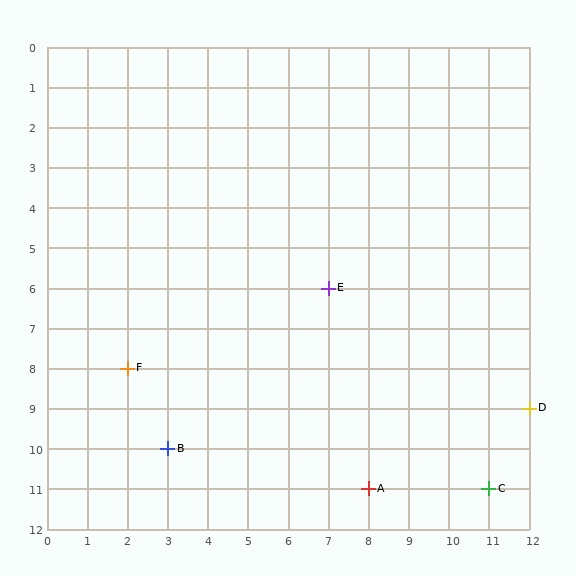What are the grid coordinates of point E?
Point E is at grid coordinates (7, 6).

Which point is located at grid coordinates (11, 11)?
Point C is at (11, 11).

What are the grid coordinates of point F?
Point F is at grid coordinates (2, 8).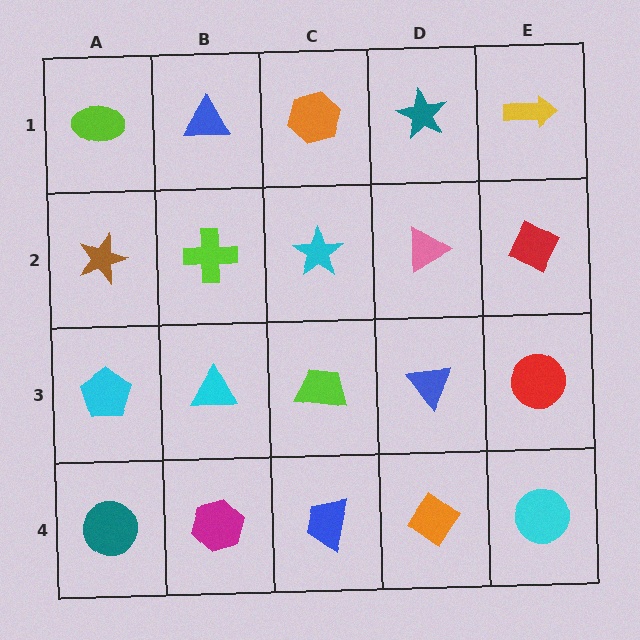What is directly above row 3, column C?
A cyan star.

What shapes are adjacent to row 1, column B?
A lime cross (row 2, column B), a lime ellipse (row 1, column A), an orange hexagon (row 1, column C).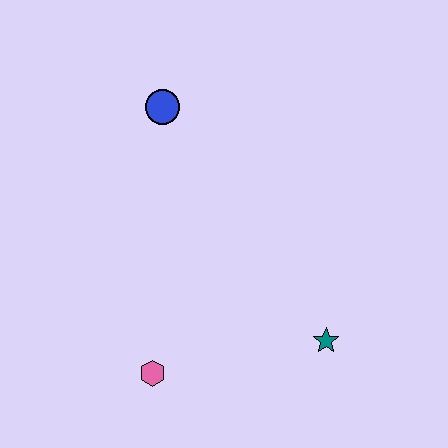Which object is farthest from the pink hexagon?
The blue circle is farthest from the pink hexagon.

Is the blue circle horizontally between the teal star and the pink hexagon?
Yes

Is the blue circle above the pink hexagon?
Yes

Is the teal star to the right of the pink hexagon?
Yes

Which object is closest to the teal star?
The pink hexagon is closest to the teal star.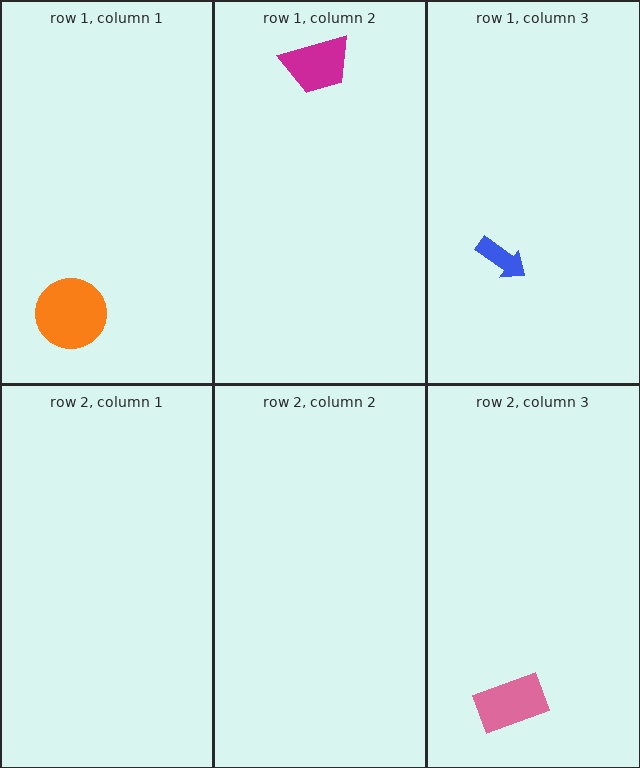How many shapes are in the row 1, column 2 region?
1.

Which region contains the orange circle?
The row 1, column 1 region.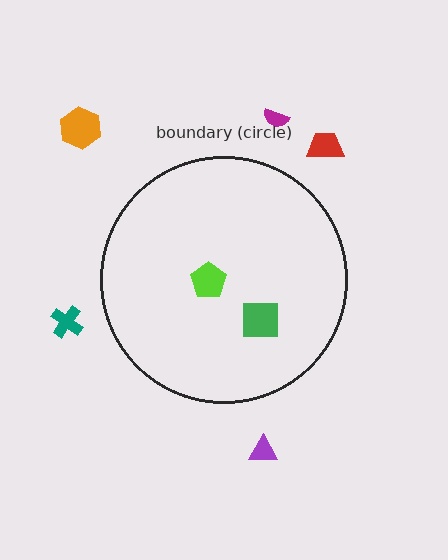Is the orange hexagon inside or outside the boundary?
Outside.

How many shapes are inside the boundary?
2 inside, 5 outside.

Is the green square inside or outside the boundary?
Inside.